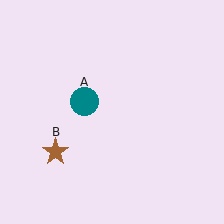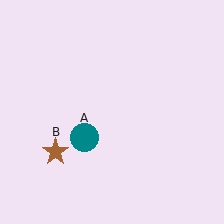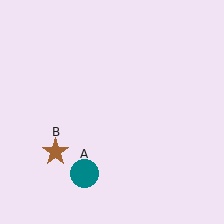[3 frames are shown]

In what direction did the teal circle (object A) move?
The teal circle (object A) moved down.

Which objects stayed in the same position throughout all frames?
Brown star (object B) remained stationary.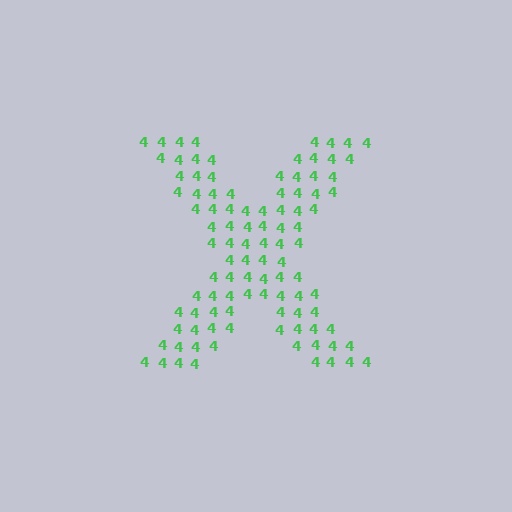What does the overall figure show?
The overall figure shows the letter X.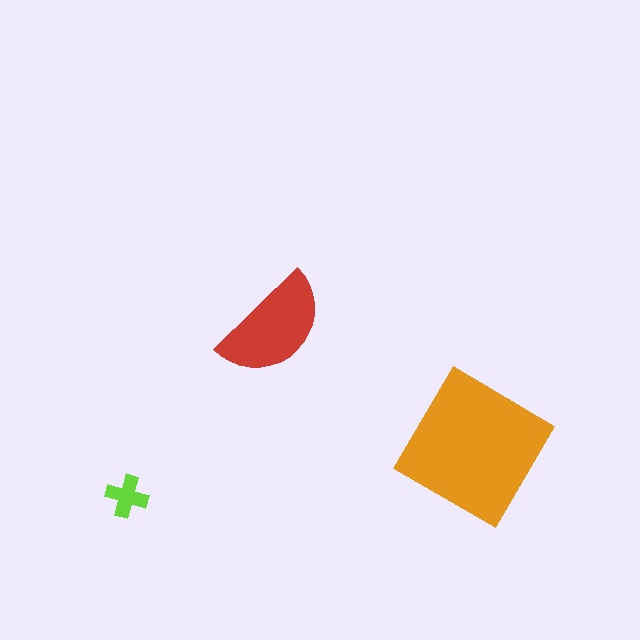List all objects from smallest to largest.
The lime cross, the red semicircle, the orange diamond.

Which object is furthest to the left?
The lime cross is leftmost.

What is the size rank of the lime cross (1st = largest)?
3rd.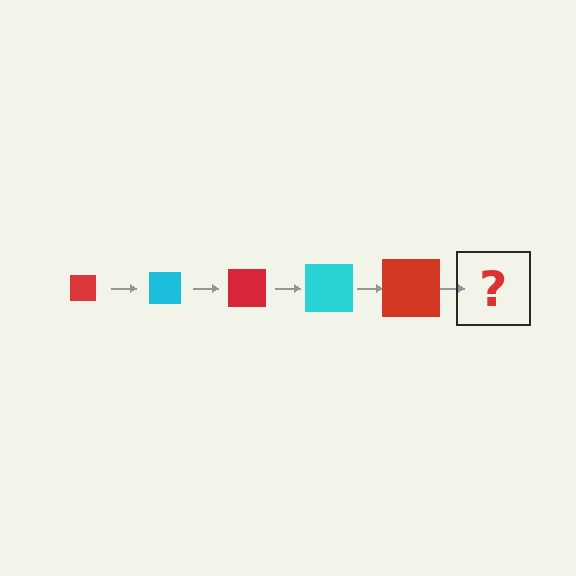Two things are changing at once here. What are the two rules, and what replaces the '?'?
The two rules are that the square grows larger each step and the color cycles through red and cyan. The '?' should be a cyan square, larger than the previous one.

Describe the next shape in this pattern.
It should be a cyan square, larger than the previous one.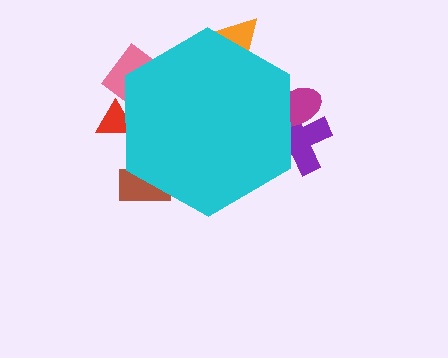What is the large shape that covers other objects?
A cyan hexagon.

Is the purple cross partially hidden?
Yes, the purple cross is partially hidden behind the cyan hexagon.